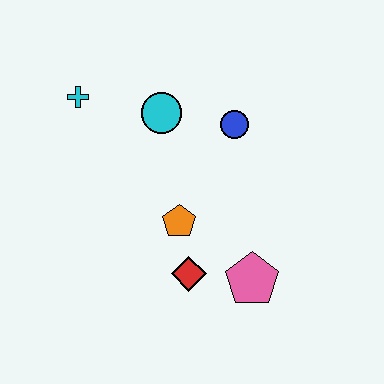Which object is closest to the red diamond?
The orange pentagon is closest to the red diamond.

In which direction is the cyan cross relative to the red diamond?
The cyan cross is above the red diamond.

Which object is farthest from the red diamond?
The cyan cross is farthest from the red diamond.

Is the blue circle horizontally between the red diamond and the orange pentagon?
No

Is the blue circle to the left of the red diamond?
No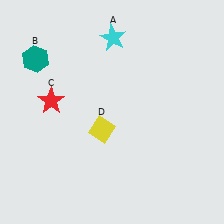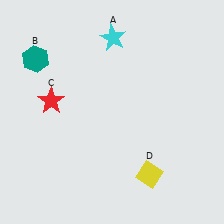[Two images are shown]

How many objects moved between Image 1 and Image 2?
1 object moved between the two images.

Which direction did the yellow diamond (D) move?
The yellow diamond (D) moved right.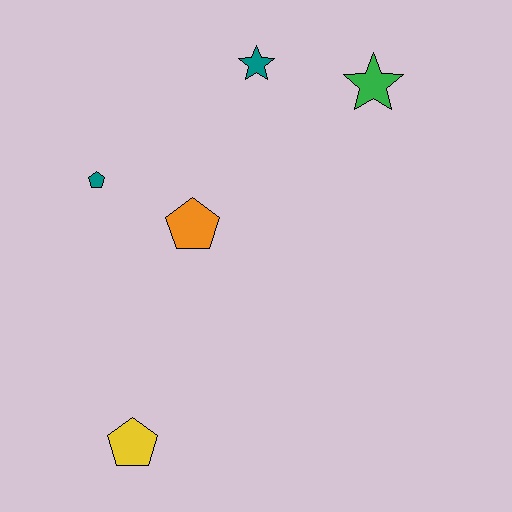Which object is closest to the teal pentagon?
The orange pentagon is closest to the teal pentagon.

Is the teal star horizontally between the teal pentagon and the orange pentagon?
No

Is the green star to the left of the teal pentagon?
No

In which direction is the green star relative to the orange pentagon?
The green star is to the right of the orange pentagon.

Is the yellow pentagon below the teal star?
Yes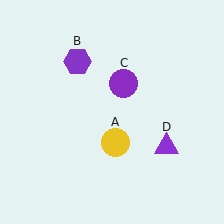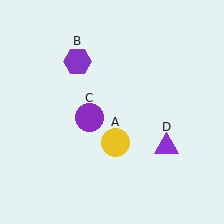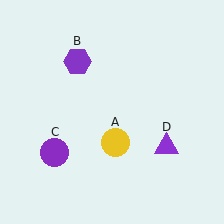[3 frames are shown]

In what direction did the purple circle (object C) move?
The purple circle (object C) moved down and to the left.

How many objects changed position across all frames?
1 object changed position: purple circle (object C).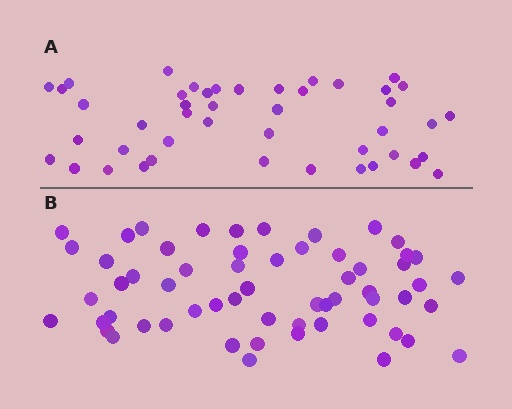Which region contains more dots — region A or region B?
Region B (the bottom region) has more dots.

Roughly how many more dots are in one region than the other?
Region B has approximately 15 more dots than region A.